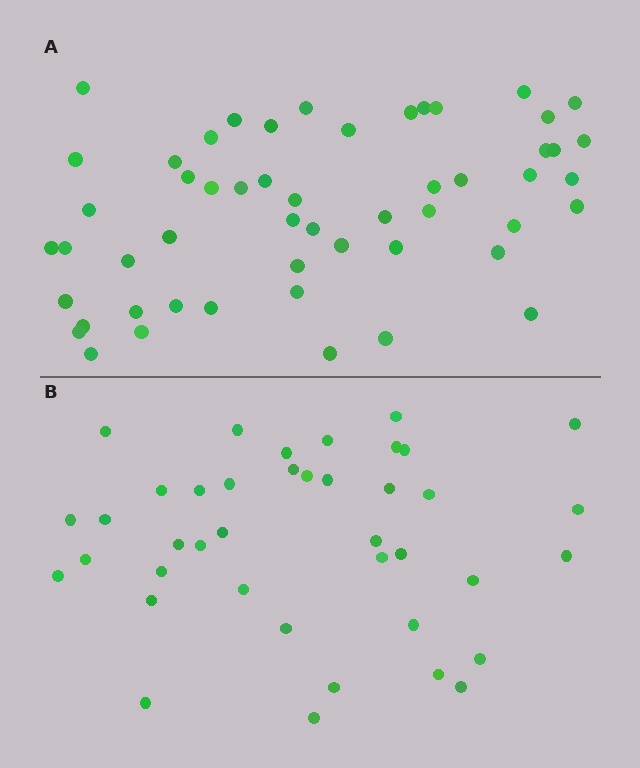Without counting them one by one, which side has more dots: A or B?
Region A (the top region) has more dots.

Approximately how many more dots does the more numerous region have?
Region A has approximately 15 more dots than region B.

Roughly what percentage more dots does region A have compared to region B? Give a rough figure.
About 30% more.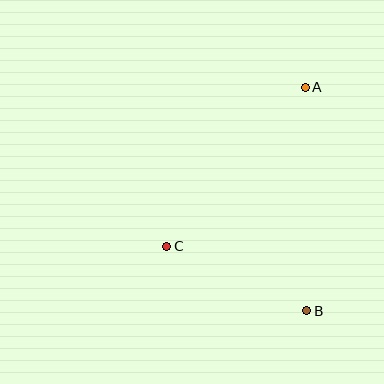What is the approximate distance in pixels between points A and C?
The distance between A and C is approximately 211 pixels.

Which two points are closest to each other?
Points B and C are closest to each other.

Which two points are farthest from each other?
Points A and B are farthest from each other.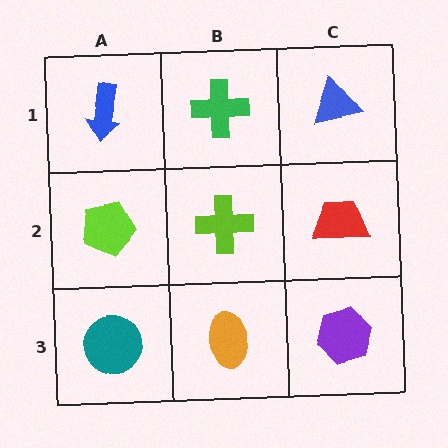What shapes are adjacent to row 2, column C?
A blue triangle (row 1, column C), a purple hexagon (row 3, column C), a lime cross (row 2, column B).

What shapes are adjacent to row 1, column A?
A lime pentagon (row 2, column A), a green cross (row 1, column B).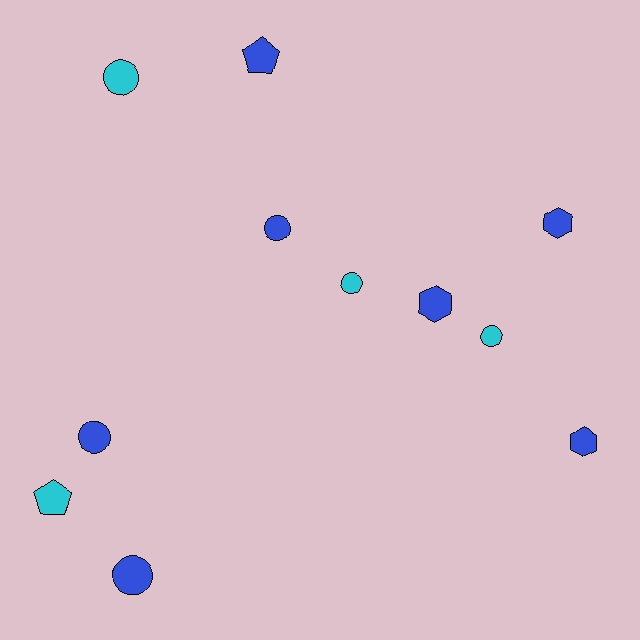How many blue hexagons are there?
There are 3 blue hexagons.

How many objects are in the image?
There are 11 objects.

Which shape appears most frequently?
Circle, with 6 objects.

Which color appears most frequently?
Blue, with 7 objects.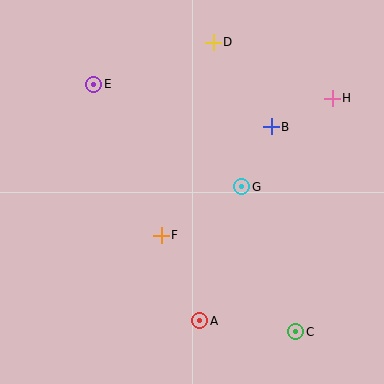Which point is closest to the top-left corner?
Point E is closest to the top-left corner.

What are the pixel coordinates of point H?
Point H is at (332, 98).